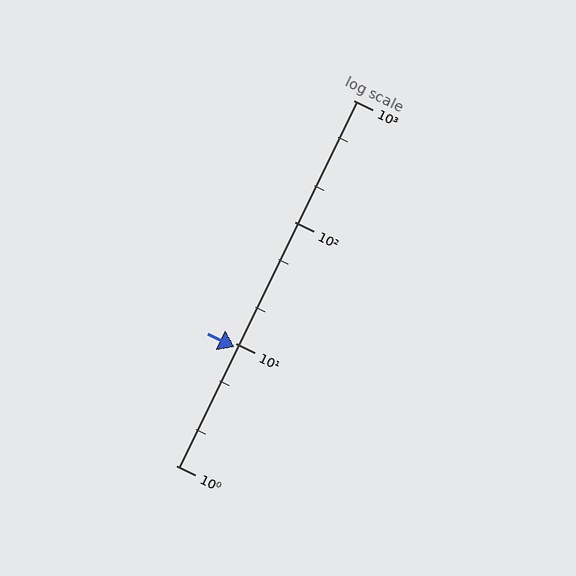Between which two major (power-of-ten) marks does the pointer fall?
The pointer is between 1 and 10.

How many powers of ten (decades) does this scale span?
The scale spans 3 decades, from 1 to 1000.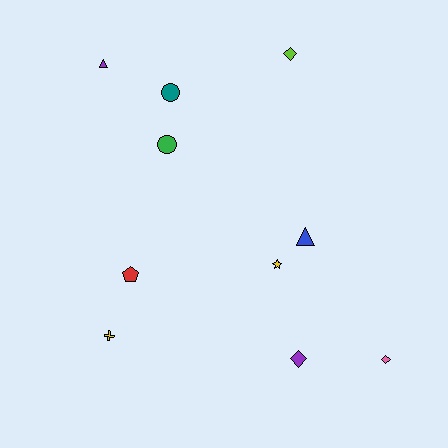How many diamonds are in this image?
There are 3 diamonds.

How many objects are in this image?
There are 10 objects.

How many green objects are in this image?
There is 1 green object.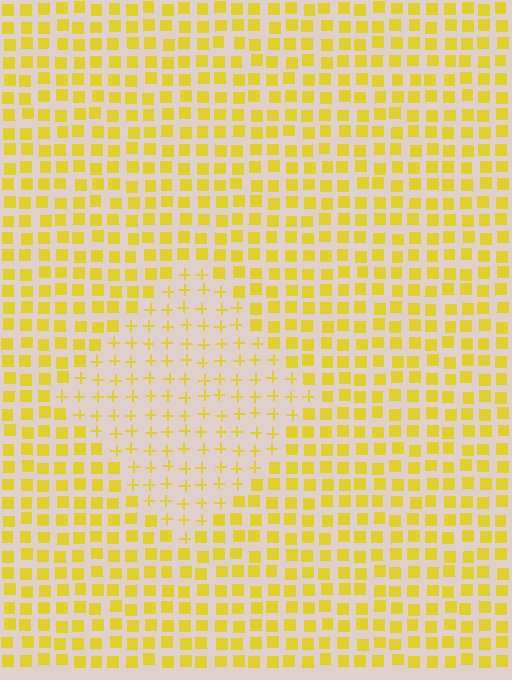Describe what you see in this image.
The image is filled with small yellow elements arranged in a uniform grid. A diamond-shaped region contains plus signs, while the surrounding area contains squares. The boundary is defined purely by the change in element shape.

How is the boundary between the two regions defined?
The boundary is defined by a change in element shape: plus signs inside vs. squares outside. All elements share the same color and spacing.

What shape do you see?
I see a diamond.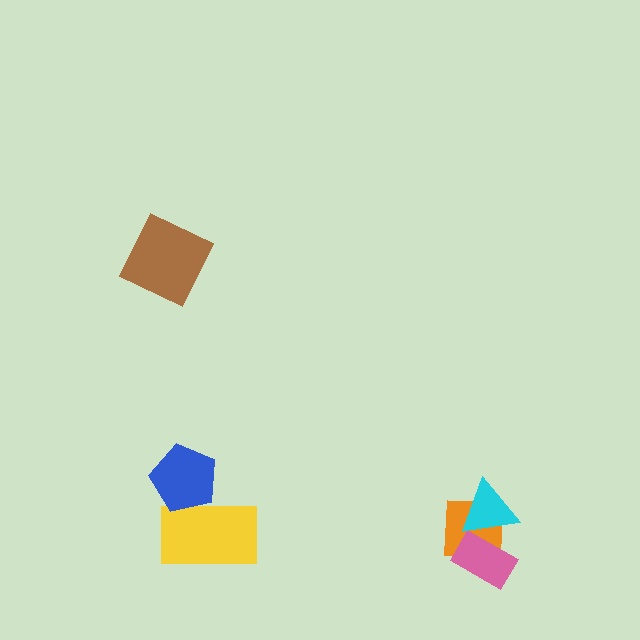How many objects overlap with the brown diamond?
0 objects overlap with the brown diamond.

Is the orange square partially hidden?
Yes, it is partially covered by another shape.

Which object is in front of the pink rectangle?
The cyan triangle is in front of the pink rectangle.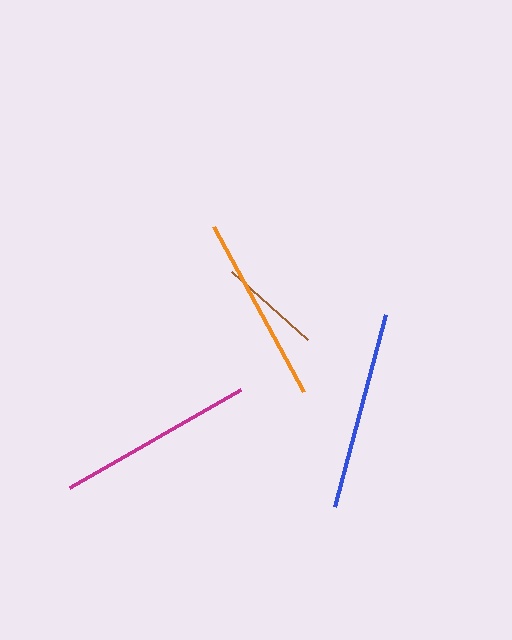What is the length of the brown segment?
The brown segment is approximately 102 pixels long.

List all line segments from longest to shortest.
From longest to shortest: blue, magenta, orange, brown.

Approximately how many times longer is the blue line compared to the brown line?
The blue line is approximately 2.0 times the length of the brown line.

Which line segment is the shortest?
The brown line is the shortest at approximately 102 pixels.